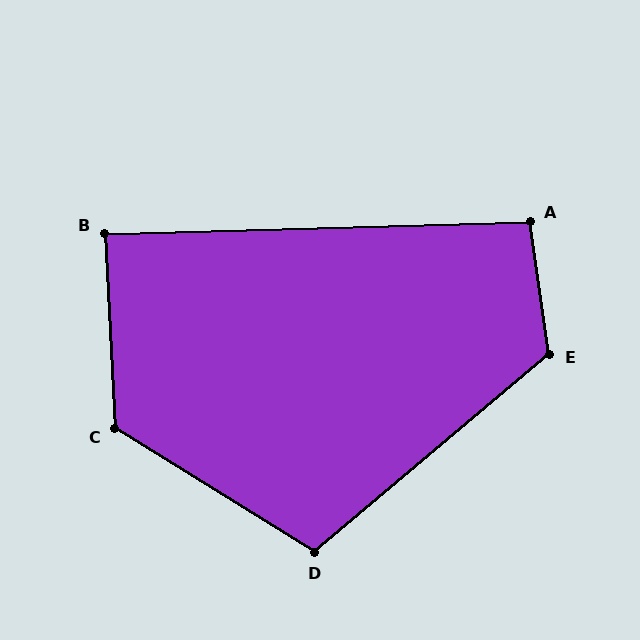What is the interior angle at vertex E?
Approximately 122 degrees (obtuse).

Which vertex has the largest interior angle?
C, at approximately 125 degrees.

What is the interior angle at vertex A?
Approximately 97 degrees (obtuse).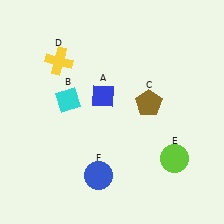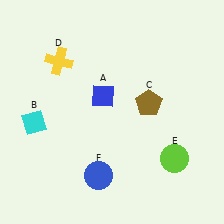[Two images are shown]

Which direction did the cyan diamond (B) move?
The cyan diamond (B) moved left.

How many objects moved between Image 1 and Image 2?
1 object moved between the two images.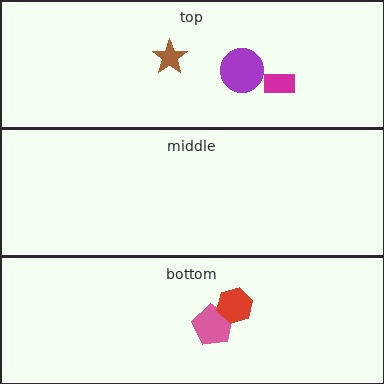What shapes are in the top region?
The brown star, the purple circle, the magenta rectangle.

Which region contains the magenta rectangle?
The top region.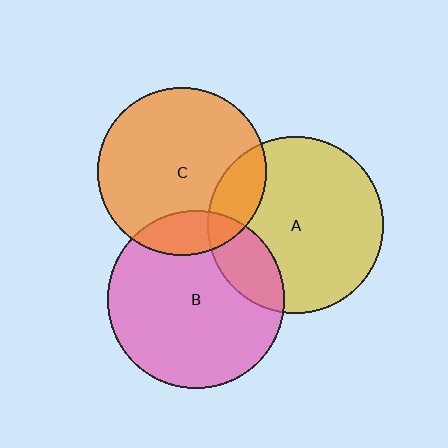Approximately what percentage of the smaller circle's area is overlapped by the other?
Approximately 15%.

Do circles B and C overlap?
Yes.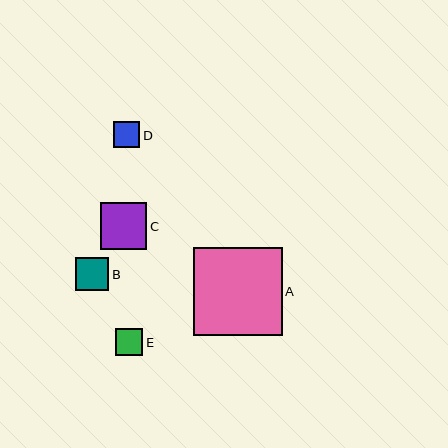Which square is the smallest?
Square D is the smallest with a size of approximately 26 pixels.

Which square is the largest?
Square A is the largest with a size of approximately 89 pixels.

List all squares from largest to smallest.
From largest to smallest: A, C, B, E, D.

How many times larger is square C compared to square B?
Square C is approximately 1.4 times the size of square B.